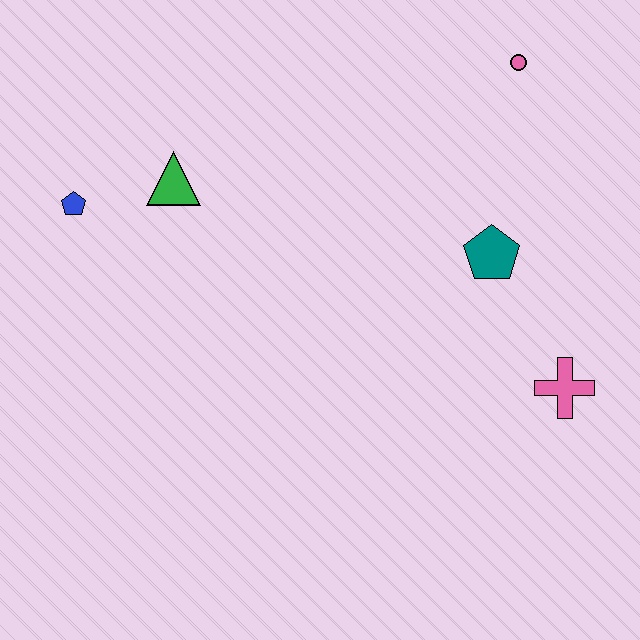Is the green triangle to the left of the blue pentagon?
No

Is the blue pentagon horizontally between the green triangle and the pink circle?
No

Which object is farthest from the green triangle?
The pink cross is farthest from the green triangle.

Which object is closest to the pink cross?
The teal pentagon is closest to the pink cross.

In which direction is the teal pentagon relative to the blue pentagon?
The teal pentagon is to the right of the blue pentagon.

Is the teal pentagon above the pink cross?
Yes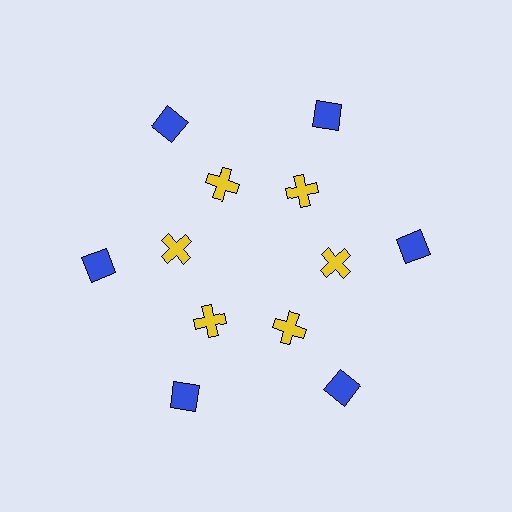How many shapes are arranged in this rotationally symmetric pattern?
There are 12 shapes, arranged in 6 groups of 2.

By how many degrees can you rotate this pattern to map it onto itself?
The pattern maps onto itself every 60 degrees of rotation.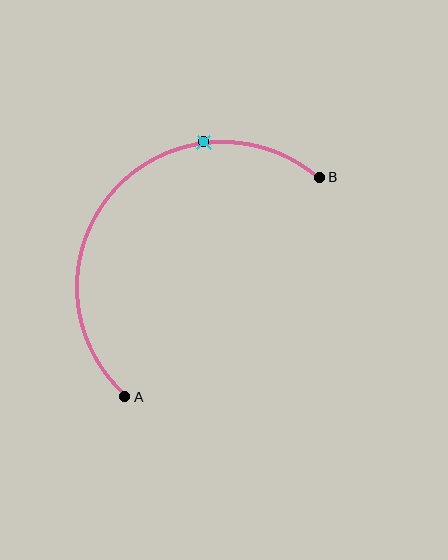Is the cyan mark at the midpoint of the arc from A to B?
No. The cyan mark lies on the arc but is closer to endpoint B. The arc midpoint would be at the point on the curve equidistant along the arc from both A and B.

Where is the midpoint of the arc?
The arc midpoint is the point on the curve farthest from the straight line joining A and B. It sits above and to the left of that line.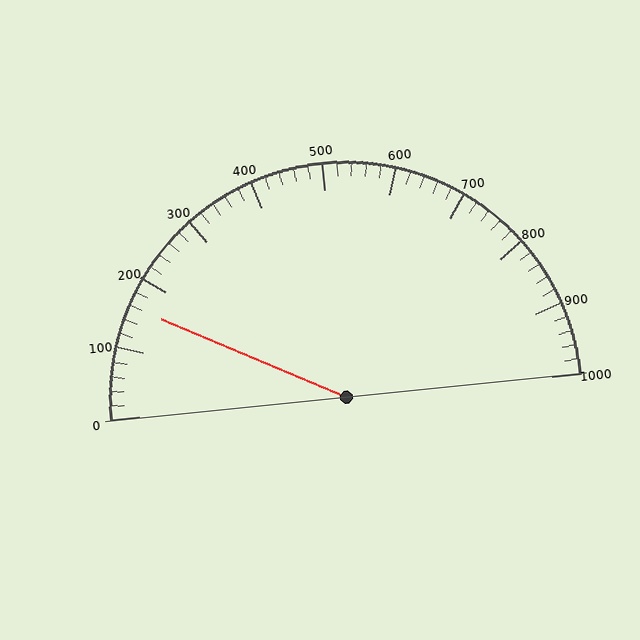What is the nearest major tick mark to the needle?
The nearest major tick mark is 200.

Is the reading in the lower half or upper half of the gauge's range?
The reading is in the lower half of the range (0 to 1000).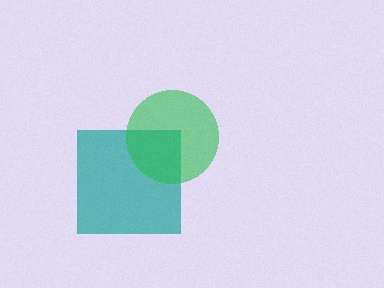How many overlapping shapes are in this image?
There are 2 overlapping shapes in the image.